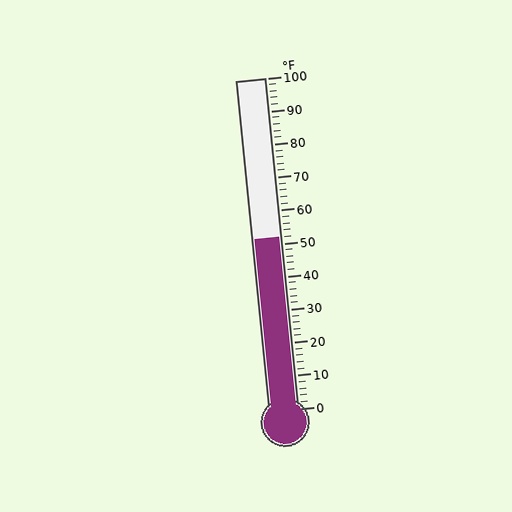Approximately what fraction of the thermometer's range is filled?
The thermometer is filled to approximately 50% of its range.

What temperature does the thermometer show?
The thermometer shows approximately 52°F.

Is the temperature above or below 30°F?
The temperature is above 30°F.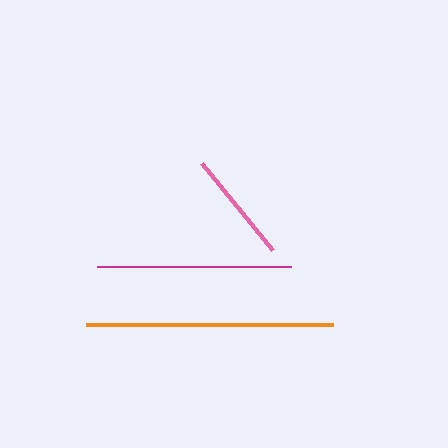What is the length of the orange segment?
The orange segment is approximately 247 pixels long.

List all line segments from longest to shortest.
From longest to shortest: orange, magenta, pink.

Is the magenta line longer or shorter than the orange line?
The orange line is longer than the magenta line.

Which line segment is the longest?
The orange line is the longest at approximately 247 pixels.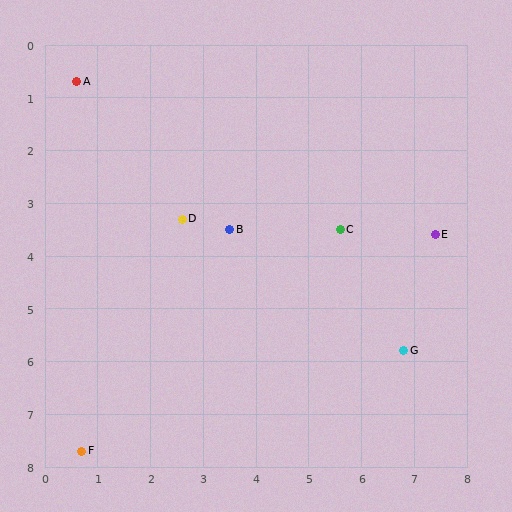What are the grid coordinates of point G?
Point G is at approximately (6.8, 5.8).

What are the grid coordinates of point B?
Point B is at approximately (3.5, 3.5).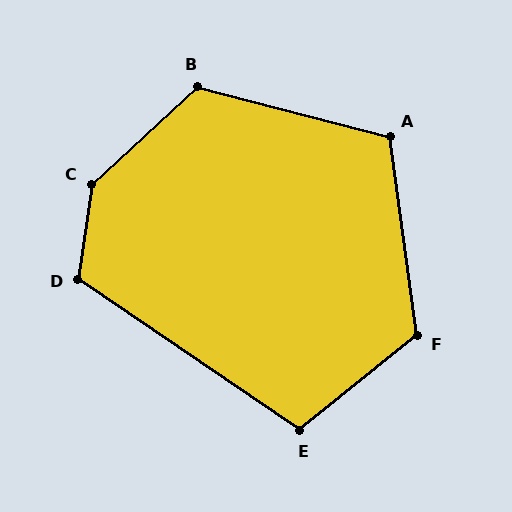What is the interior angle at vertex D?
Approximately 116 degrees (obtuse).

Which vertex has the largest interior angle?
C, at approximately 141 degrees.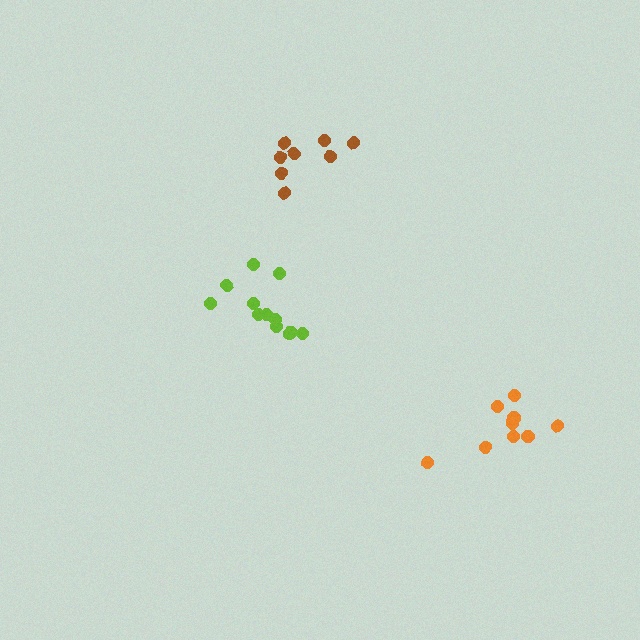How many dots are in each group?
Group 1: 12 dots, Group 2: 8 dots, Group 3: 9 dots (29 total).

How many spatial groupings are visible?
There are 3 spatial groupings.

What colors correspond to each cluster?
The clusters are colored: lime, brown, orange.